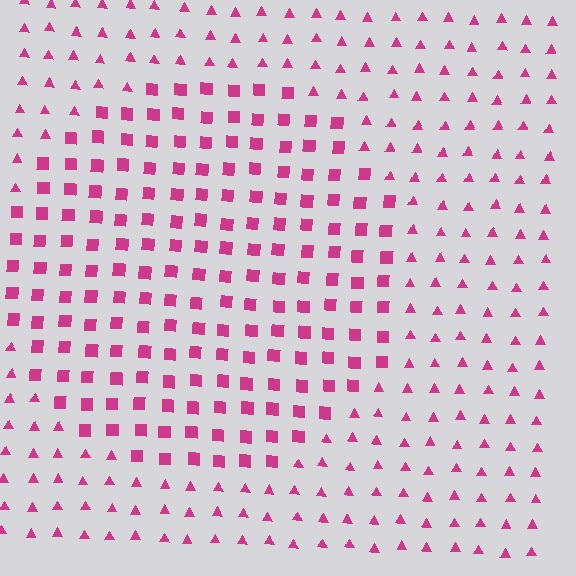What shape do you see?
I see a circle.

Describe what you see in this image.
The image is filled with small magenta elements arranged in a uniform grid. A circle-shaped region contains squares, while the surrounding area contains triangles. The boundary is defined purely by the change in element shape.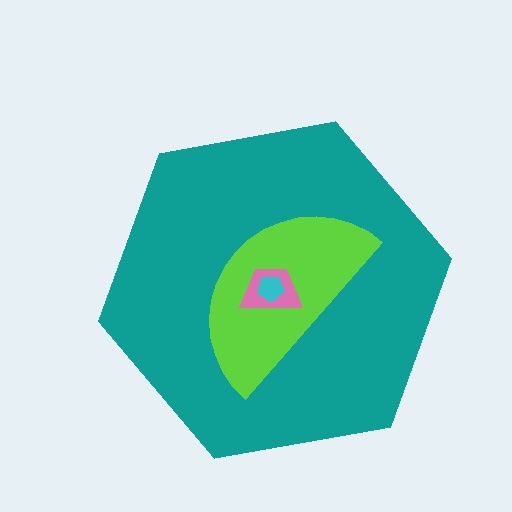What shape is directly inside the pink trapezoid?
The cyan pentagon.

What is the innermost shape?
The cyan pentagon.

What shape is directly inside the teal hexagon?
The lime semicircle.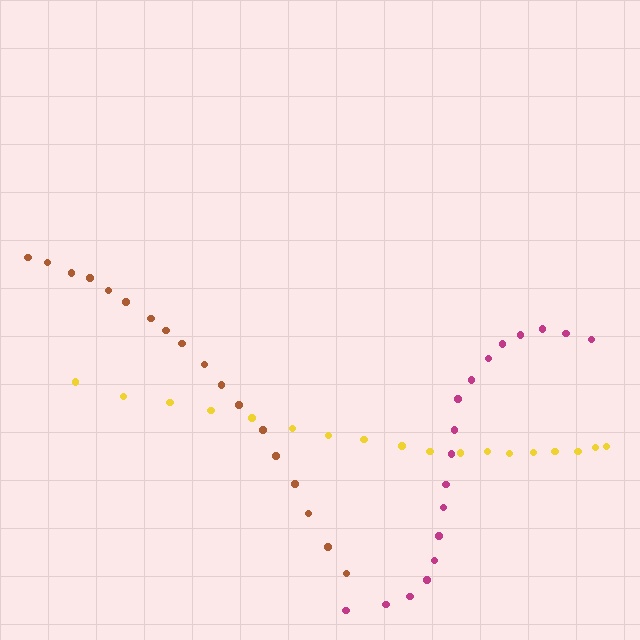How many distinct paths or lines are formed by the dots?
There are 3 distinct paths.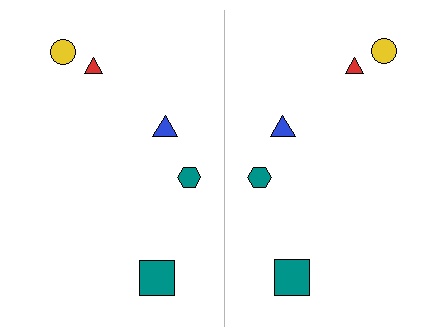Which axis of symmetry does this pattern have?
The pattern has a vertical axis of symmetry running through the center of the image.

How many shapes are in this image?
There are 10 shapes in this image.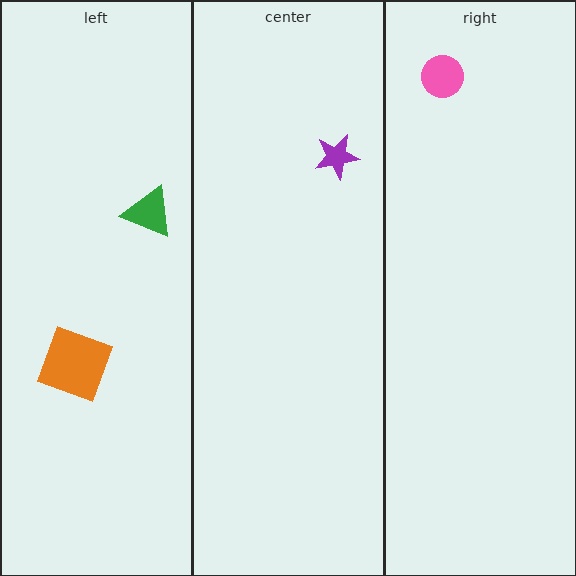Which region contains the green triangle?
The left region.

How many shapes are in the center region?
1.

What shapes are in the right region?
The pink circle.